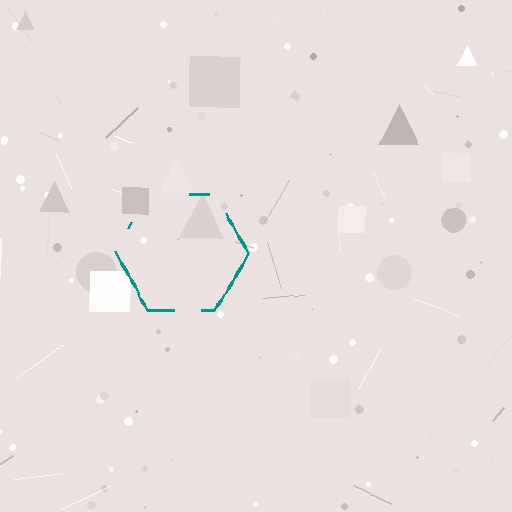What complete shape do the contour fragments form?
The contour fragments form a hexagon.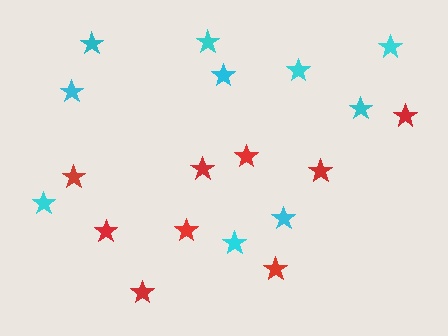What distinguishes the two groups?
There are 2 groups: one group of cyan stars (10) and one group of red stars (9).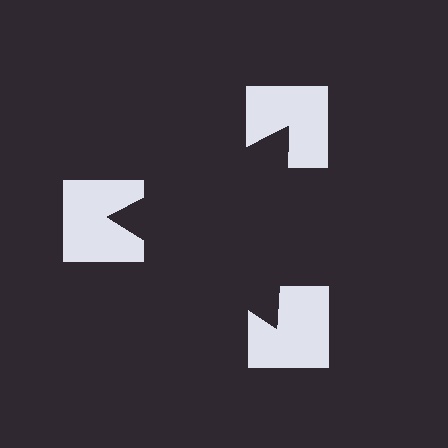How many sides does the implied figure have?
3 sides.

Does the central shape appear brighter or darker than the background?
It typically appears slightly darker than the background, even though no actual brightness change is drawn.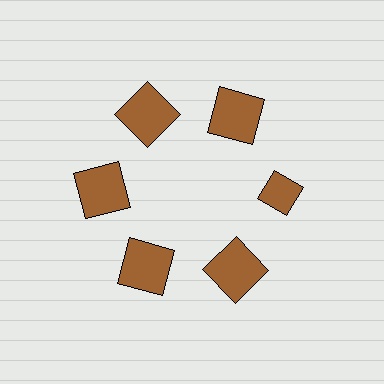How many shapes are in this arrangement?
There are 6 shapes arranged in a ring pattern.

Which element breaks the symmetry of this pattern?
The brown diamond at roughly the 3 o'clock position breaks the symmetry. All other shapes are brown squares.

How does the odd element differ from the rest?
It has a different shape: diamond instead of square.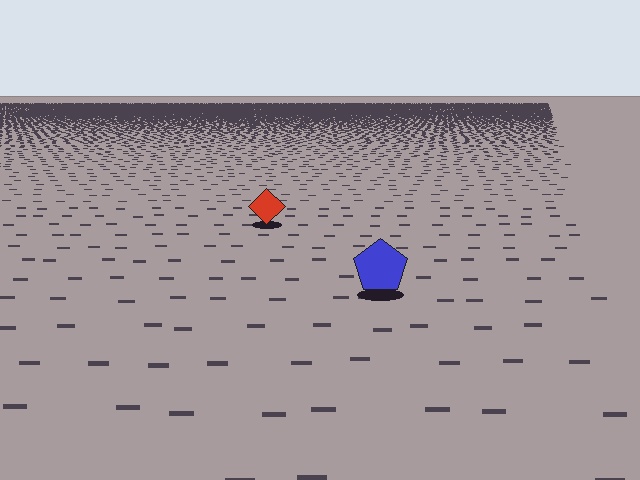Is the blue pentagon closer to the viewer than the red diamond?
Yes. The blue pentagon is closer — you can tell from the texture gradient: the ground texture is coarser near it.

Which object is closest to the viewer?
The blue pentagon is closest. The texture marks near it are larger and more spread out.